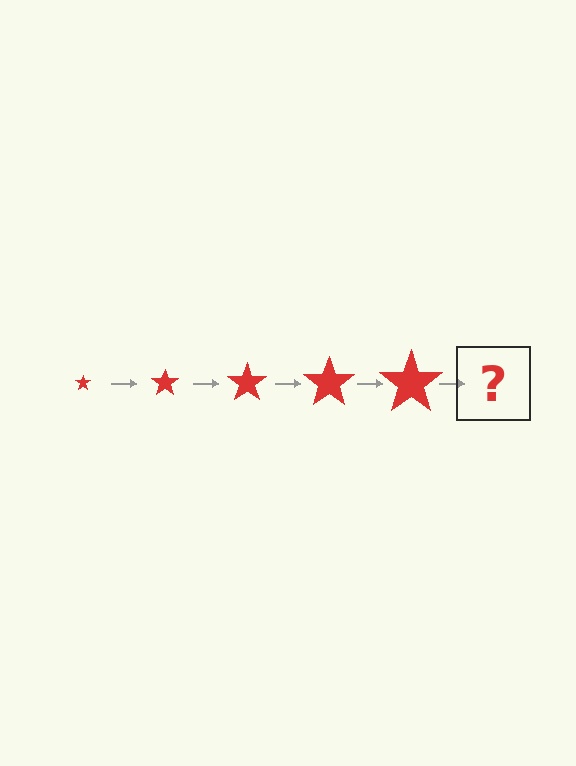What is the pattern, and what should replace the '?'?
The pattern is that the star gets progressively larger each step. The '?' should be a red star, larger than the previous one.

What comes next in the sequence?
The next element should be a red star, larger than the previous one.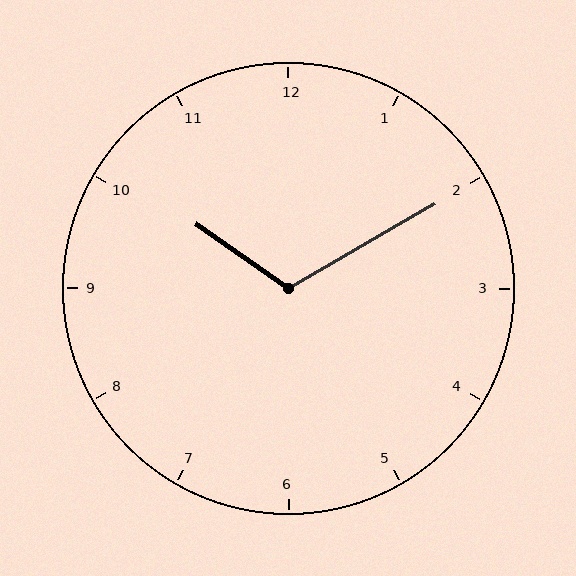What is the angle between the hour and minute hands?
Approximately 115 degrees.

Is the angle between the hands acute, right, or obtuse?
It is obtuse.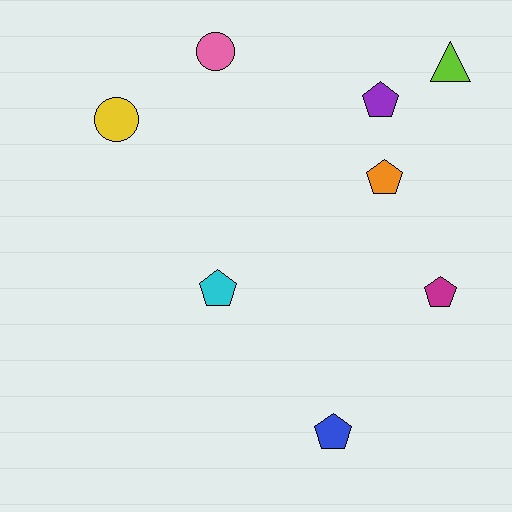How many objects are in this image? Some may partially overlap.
There are 8 objects.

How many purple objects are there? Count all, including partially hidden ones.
There is 1 purple object.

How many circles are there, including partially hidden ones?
There are 2 circles.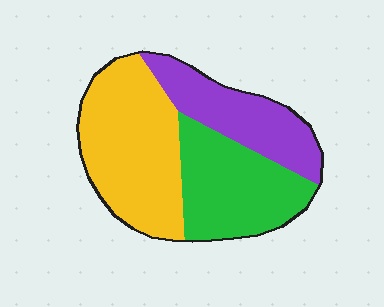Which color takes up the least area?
Purple, at roughly 25%.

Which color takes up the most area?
Yellow, at roughly 40%.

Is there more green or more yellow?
Yellow.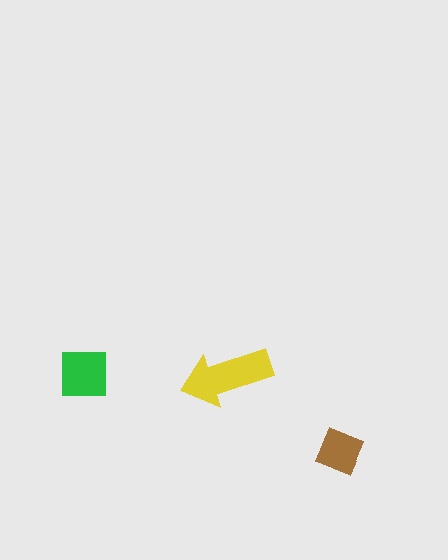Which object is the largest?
The yellow arrow.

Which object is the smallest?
The brown diamond.